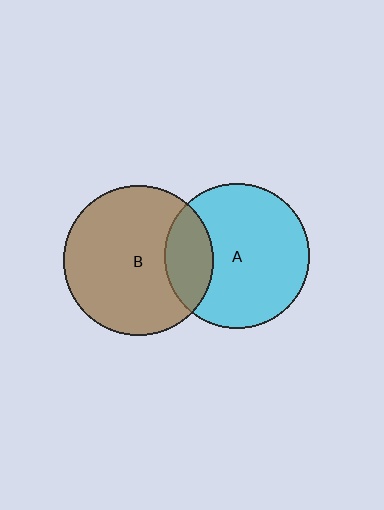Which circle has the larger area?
Circle B (brown).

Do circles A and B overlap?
Yes.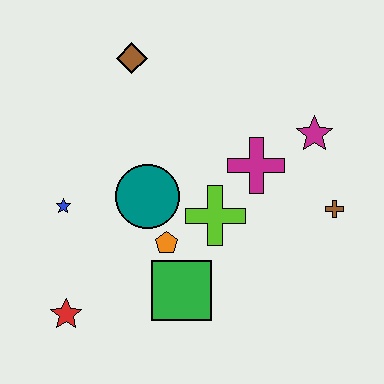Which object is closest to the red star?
The blue star is closest to the red star.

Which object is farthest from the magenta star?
The red star is farthest from the magenta star.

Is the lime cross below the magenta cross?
Yes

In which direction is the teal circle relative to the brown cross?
The teal circle is to the left of the brown cross.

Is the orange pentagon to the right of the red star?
Yes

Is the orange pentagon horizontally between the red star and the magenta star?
Yes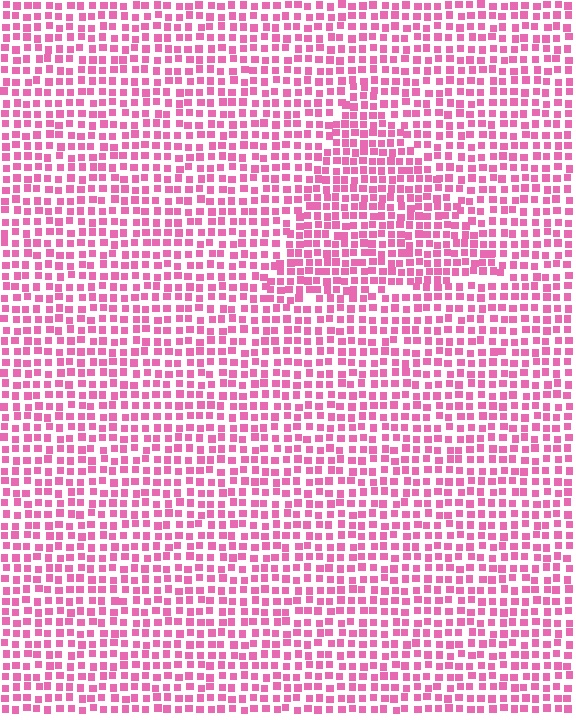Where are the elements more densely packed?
The elements are more densely packed inside the triangle boundary.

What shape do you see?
I see a triangle.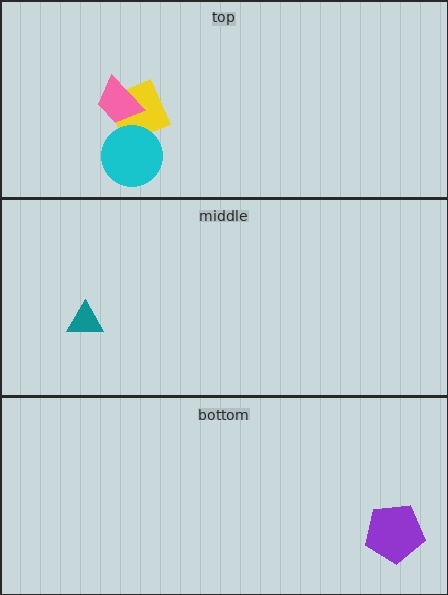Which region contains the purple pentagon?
The bottom region.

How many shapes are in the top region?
3.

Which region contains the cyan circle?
The top region.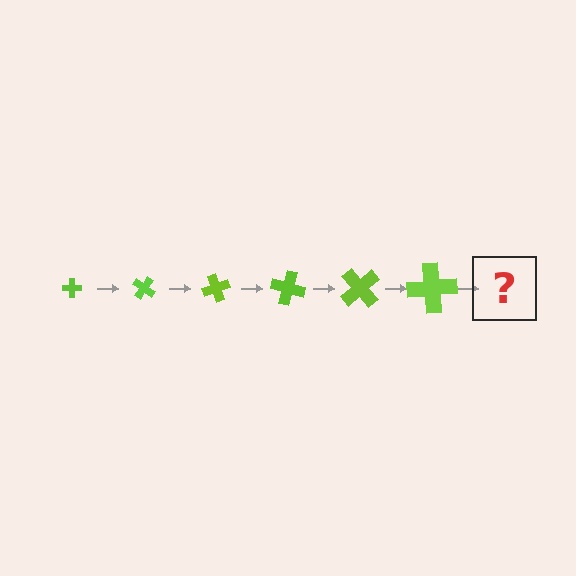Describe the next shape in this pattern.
It should be a cross, larger than the previous one and rotated 210 degrees from the start.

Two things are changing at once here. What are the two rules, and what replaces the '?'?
The two rules are that the cross grows larger each step and it rotates 35 degrees each step. The '?' should be a cross, larger than the previous one and rotated 210 degrees from the start.